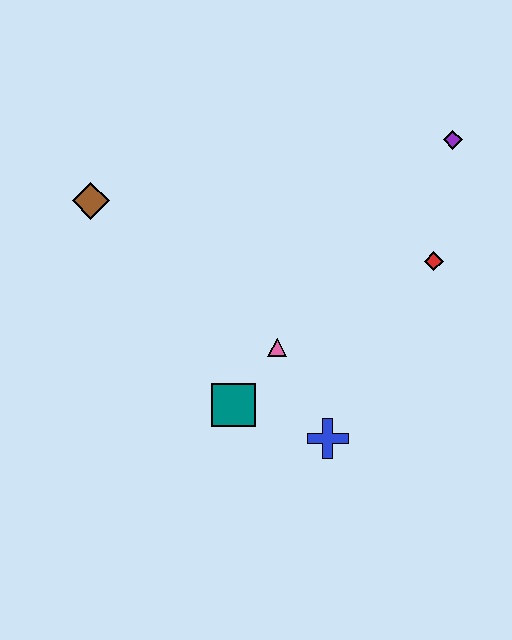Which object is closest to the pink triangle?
The teal square is closest to the pink triangle.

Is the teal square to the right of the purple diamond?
No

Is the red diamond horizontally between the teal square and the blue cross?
No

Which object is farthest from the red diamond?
The brown diamond is farthest from the red diamond.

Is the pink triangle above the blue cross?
Yes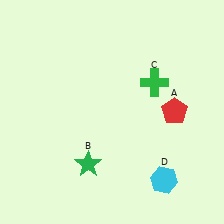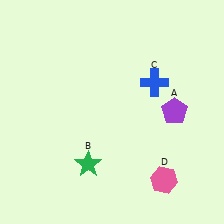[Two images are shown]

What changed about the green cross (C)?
In Image 1, C is green. In Image 2, it changed to blue.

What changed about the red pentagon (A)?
In Image 1, A is red. In Image 2, it changed to purple.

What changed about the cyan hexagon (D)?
In Image 1, D is cyan. In Image 2, it changed to pink.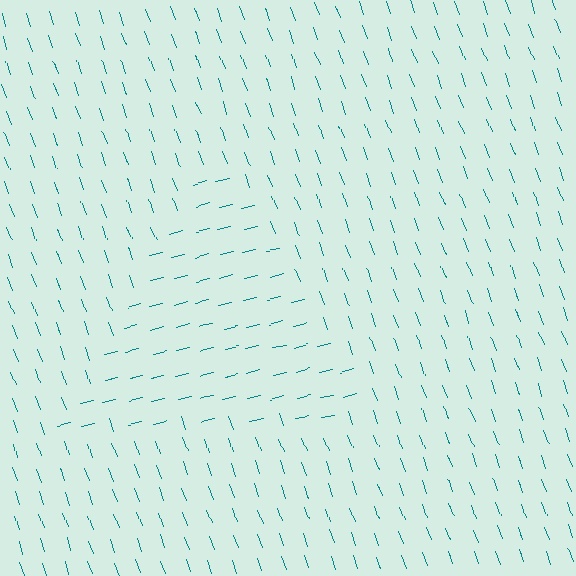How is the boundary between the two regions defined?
The boundary is defined purely by a change in line orientation (approximately 84 degrees difference). All lines are the same color and thickness.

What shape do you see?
I see a triangle.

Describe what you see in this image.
The image is filled with small teal line segments. A triangle region in the image has lines oriented differently from the surrounding lines, creating a visible texture boundary.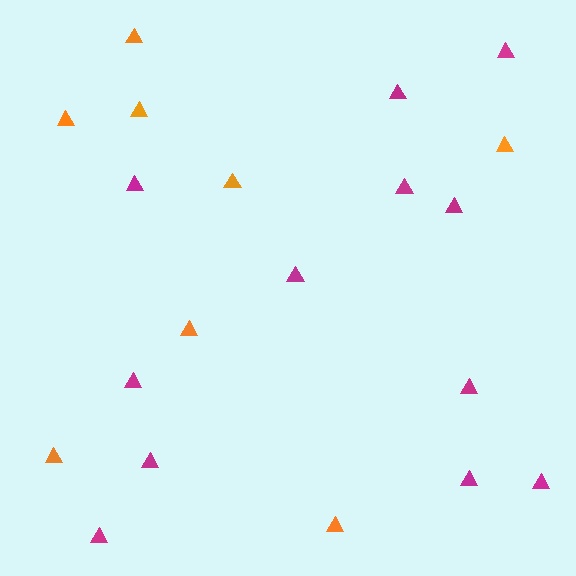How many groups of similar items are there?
There are 2 groups: one group of orange triangles (8) and one group of magenta triangles (12).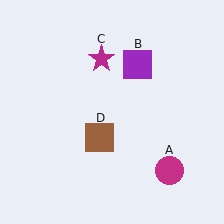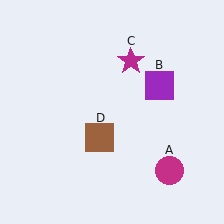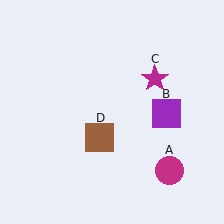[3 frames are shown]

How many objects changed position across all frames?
2 objects changed position: purple square (object B), magenta star (object C).